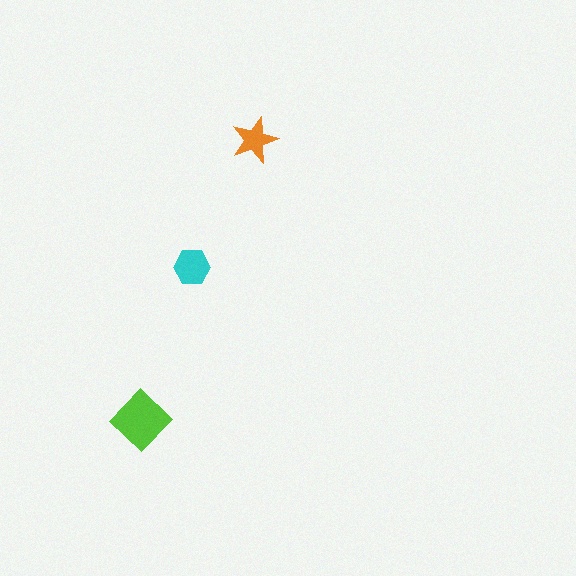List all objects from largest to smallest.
The lime diamond, the cyan hexagon, the orange star.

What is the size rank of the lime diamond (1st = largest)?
1st.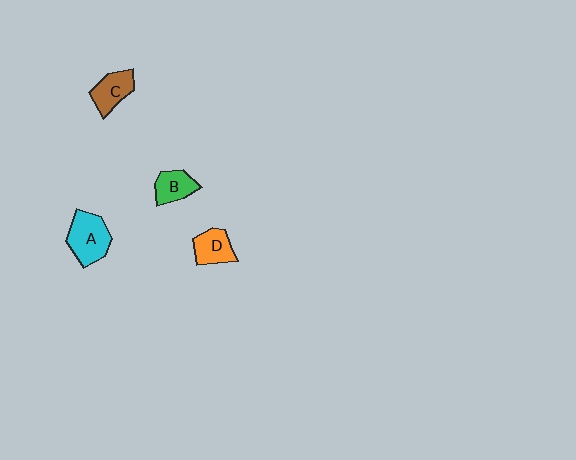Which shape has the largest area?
Shape A (cyan).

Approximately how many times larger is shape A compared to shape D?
Approximately 1.5 times.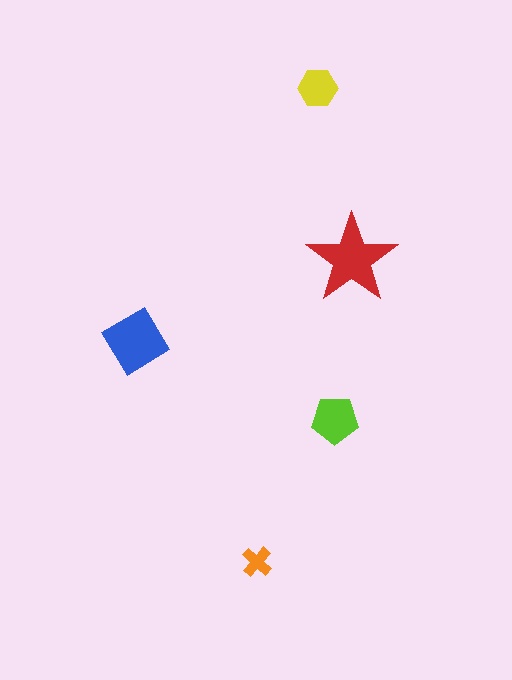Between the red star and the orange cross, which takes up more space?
The red star.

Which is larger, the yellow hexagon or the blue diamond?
The blue diamond.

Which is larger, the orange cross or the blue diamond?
The blue diamond.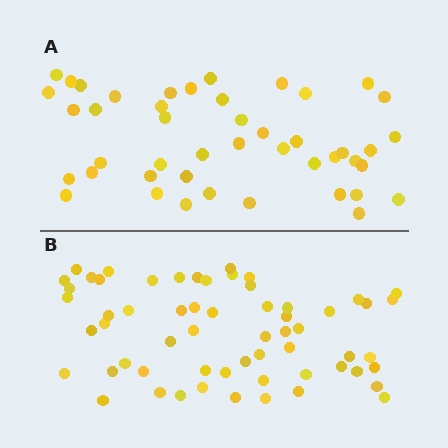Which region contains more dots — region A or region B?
Region B (the bottom region) has more dots.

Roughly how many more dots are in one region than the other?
Region B has approximately 15 more dots than region A.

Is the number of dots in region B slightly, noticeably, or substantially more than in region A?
Region B has noticeably more, but not dramatically so. The ratio is roughly 1.3 to 1.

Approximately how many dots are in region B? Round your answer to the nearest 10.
About 60 dots.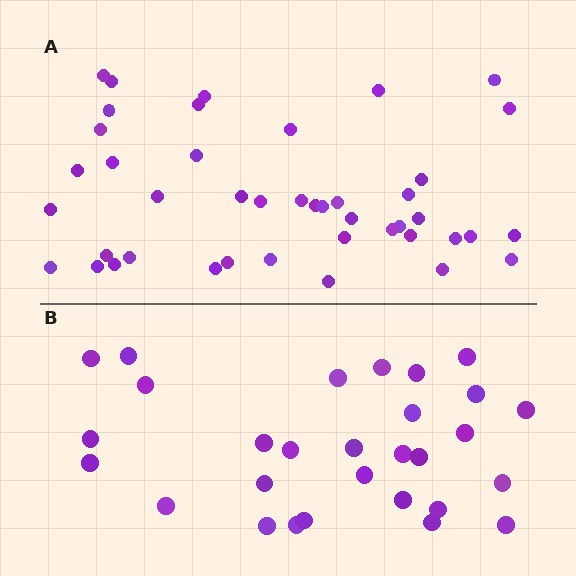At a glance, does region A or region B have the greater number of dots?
Region A (the top region) has more dots.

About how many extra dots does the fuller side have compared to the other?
Region A has approximately 15 more dots than region B.